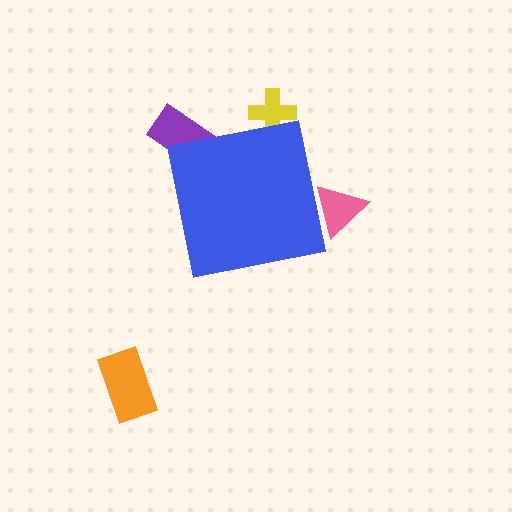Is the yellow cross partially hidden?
Yes, the yellow cross is partially hidden behind the blue square.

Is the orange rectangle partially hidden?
No, the orange rectangle is fully visible.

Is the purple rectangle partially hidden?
Yes, the purple rectangle is partially hidden behind the blue square.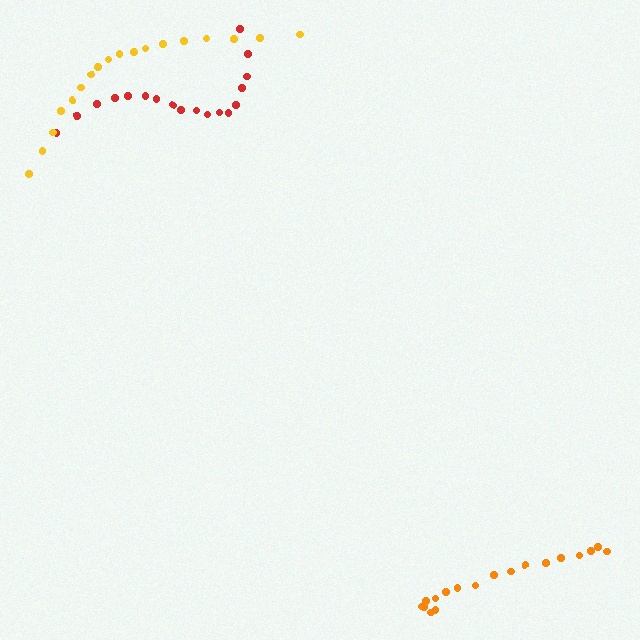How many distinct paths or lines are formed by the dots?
There are 3 distinct paths.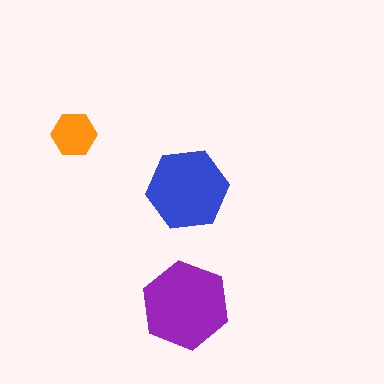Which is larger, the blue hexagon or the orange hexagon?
The blue one.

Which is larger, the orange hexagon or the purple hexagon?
The purple one.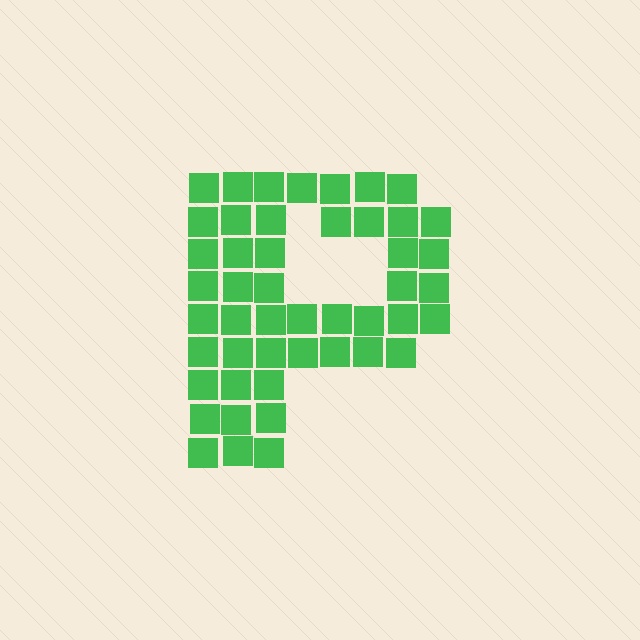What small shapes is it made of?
It is made of small squares.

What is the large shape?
The large shape is the letter P.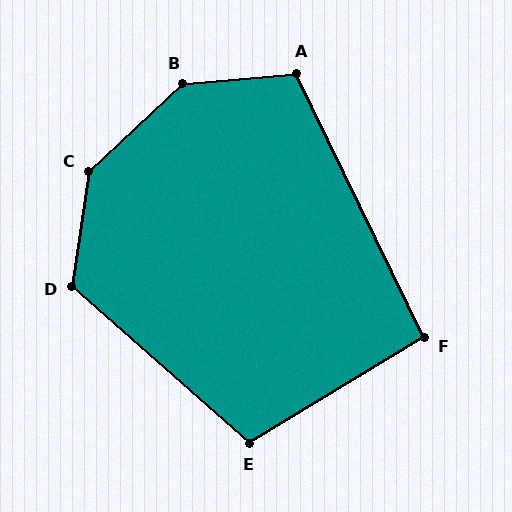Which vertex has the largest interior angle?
B, at approximately 142 degrees.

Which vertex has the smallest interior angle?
F, at approximately 95 degrees.